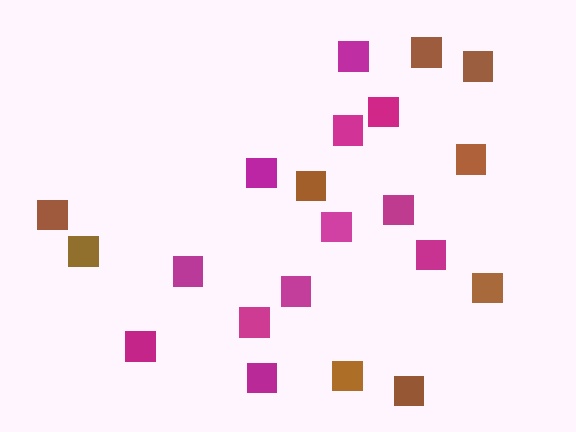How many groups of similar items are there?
There are 2 groups: one group of magenta squares (12) and one group of brown squares (9).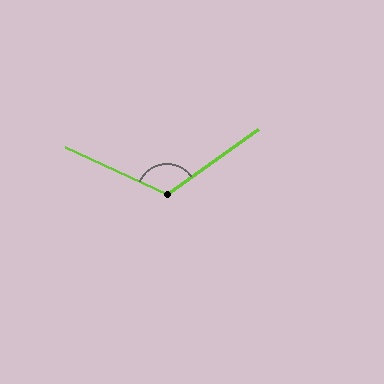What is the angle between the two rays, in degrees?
Approximately 119 degrees.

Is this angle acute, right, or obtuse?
It is obtuse.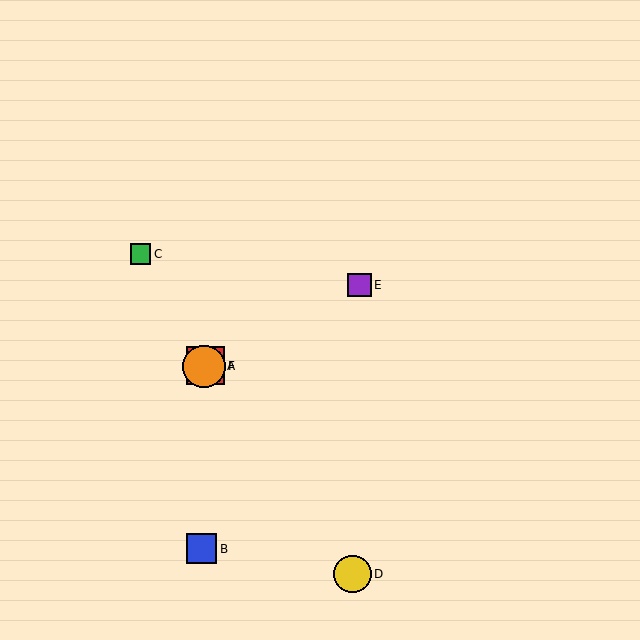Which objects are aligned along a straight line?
Objects A, E, F are aligned along a straight line.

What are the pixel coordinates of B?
Object B is at (202, 549).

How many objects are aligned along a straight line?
3 objects (A, E, F) are aligned along a straight line.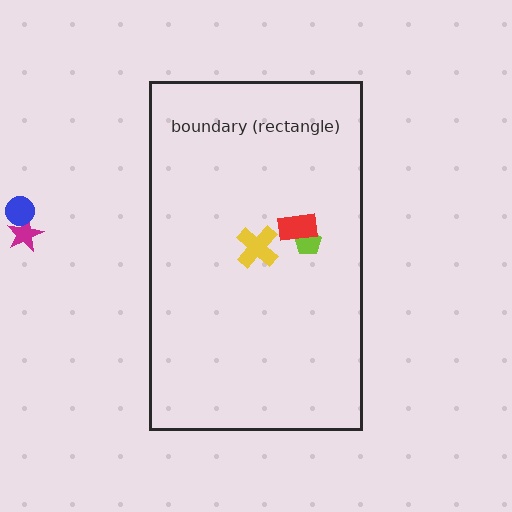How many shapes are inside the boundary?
3 inside, 2 outside.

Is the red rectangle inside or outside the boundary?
Inside.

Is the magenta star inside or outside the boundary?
Outside.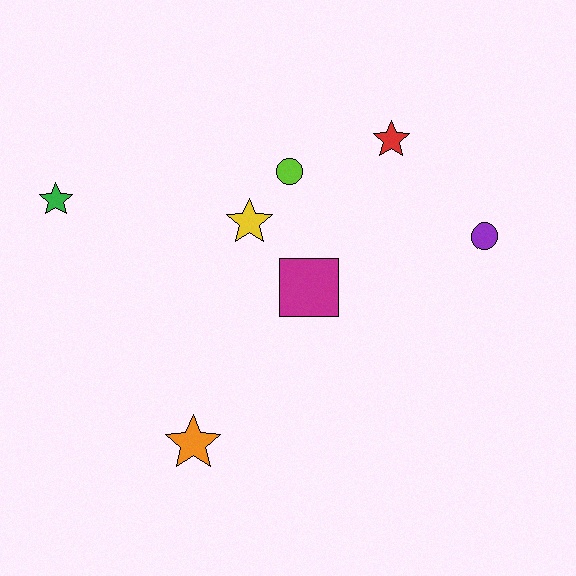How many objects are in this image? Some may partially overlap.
There are 7 objects.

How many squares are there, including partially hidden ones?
There is 1 square.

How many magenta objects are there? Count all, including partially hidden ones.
There is 1 magenta object.